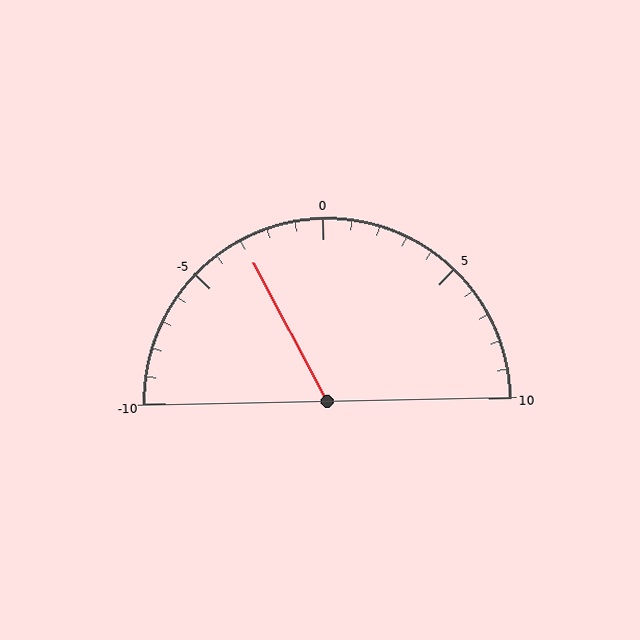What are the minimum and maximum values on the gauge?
The gauge ranges from -10 to 10.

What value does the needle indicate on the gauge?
The needle indicates approximately -3.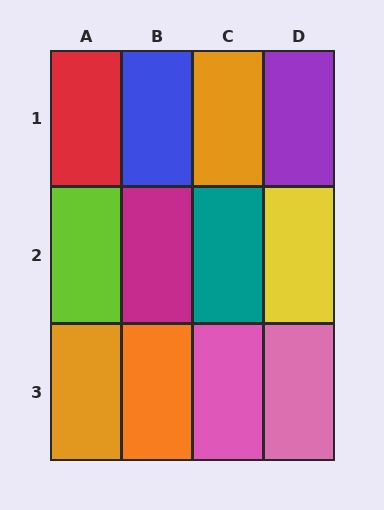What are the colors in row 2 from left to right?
Lime, magenta, teal, yellow.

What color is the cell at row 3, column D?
Pink.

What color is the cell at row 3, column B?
Orange.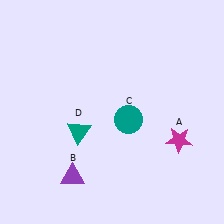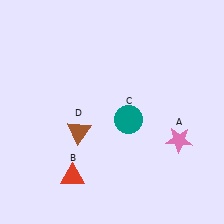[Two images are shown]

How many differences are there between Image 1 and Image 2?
There are 3 differences between the two images.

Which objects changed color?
A changed from magenta to pink. B changed from purple to red. D changed from teal to brown.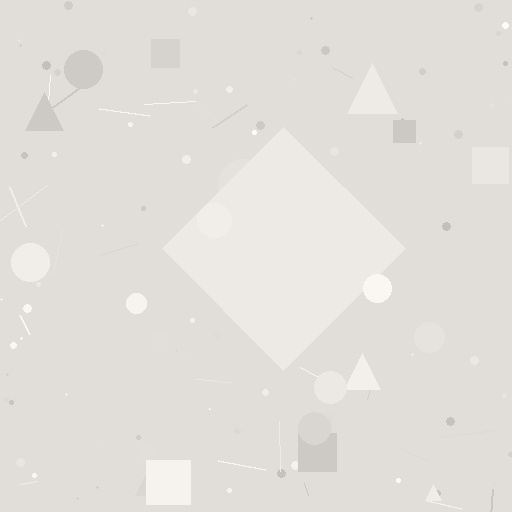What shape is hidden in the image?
A diamond is hidden in the image.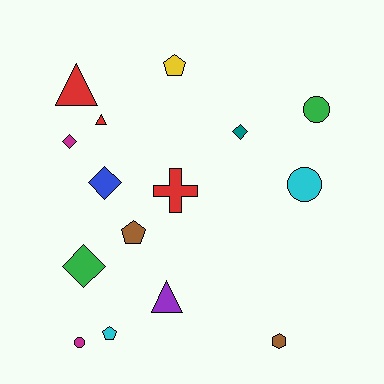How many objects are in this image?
There are 15 objects.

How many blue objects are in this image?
There is 1 blue object.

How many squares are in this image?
There are no squares.